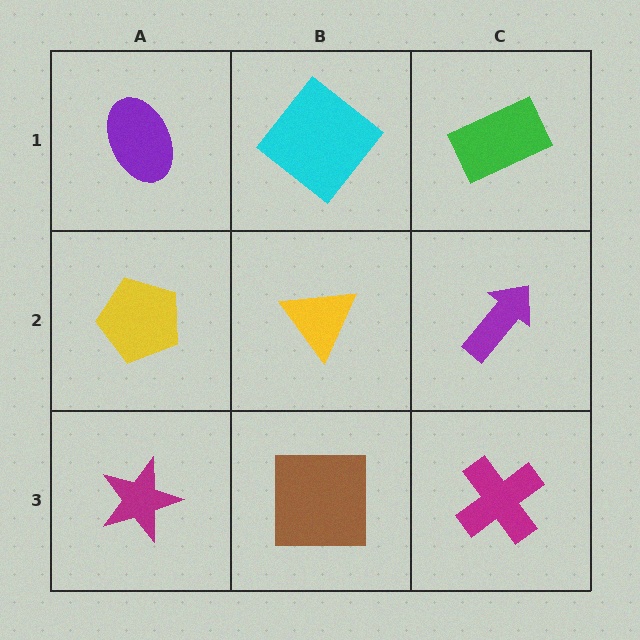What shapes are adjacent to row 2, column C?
A green rectangle (row 1, column C), a magenta cross (row 3, column C), a yellow triangle (row 2, column B).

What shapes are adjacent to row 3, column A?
A yellow pentagon (row 2, column A), a brown square (row 3, column B).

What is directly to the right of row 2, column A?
A yellow triangle.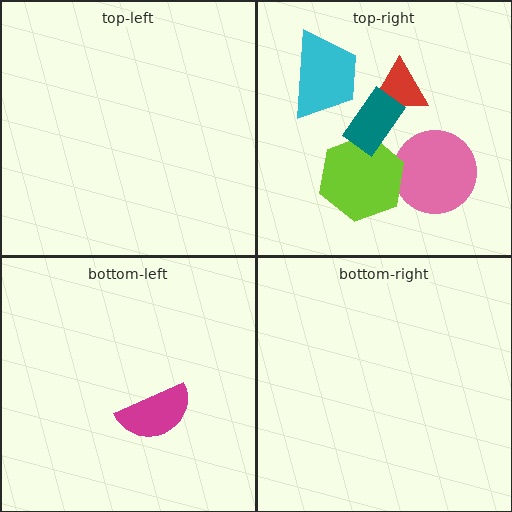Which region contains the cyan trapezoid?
The top-right region.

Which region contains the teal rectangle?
The top-right region.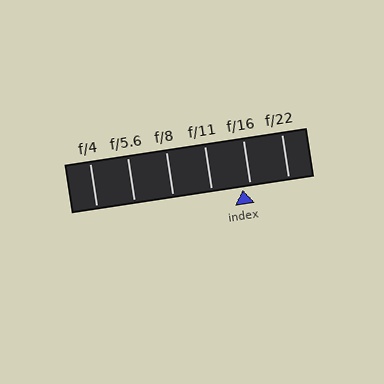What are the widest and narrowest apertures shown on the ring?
The widest aperture shown is f/4 and the narrowest is f/22.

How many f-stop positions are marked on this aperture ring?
There are 6 f-stop positions marked.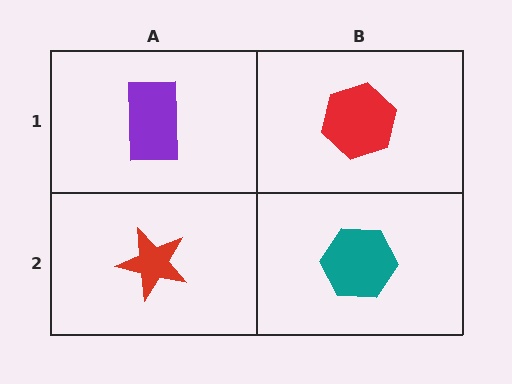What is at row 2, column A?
A red star.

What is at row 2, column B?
A teal hexagon.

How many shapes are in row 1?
2 shapes.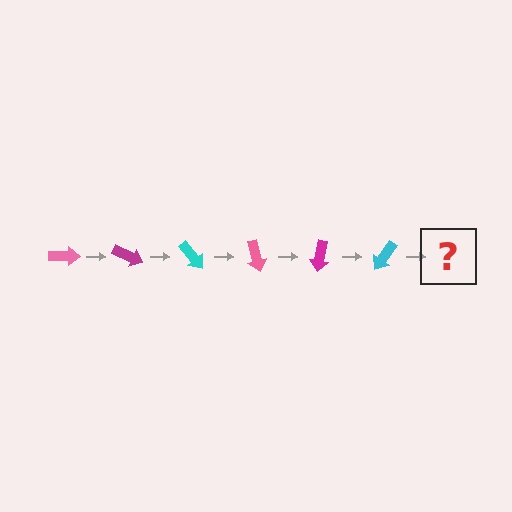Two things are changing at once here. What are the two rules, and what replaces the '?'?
The two rules are that it rotates 25 degrees each step and the color cycles through pink, magenta, and cyan. The '?' should be a pink arrow, rotated 150 degrees from the start.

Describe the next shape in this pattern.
It should be a pink arrow, rotated 150 degrees from the start.